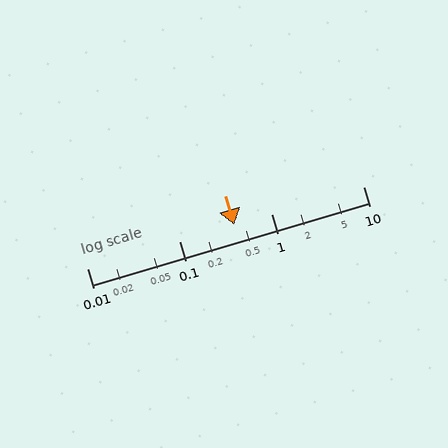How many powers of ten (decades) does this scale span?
The scale spans 3 decades, from 0.01 to 10.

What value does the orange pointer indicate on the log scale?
The pointer indicates approximately 0.4.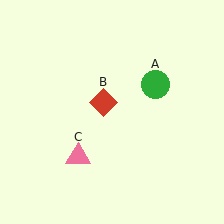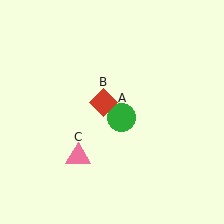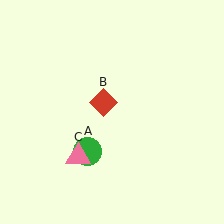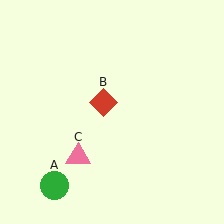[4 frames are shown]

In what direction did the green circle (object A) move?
The green circle (object A) moved down and to the left.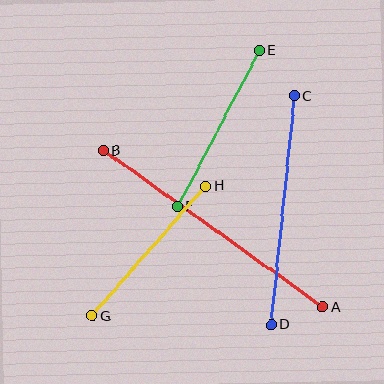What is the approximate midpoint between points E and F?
The midpoint is at approximately (218, 128) pixels.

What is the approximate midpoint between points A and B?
The midpoint is at approximately (213, 229) pixels.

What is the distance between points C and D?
The distance is approximately 230 pixels.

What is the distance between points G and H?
The distance is approximately 172 pixels.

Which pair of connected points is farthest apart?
Points A and B are farthest apart.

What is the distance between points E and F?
The distance is approximately 176 pixels.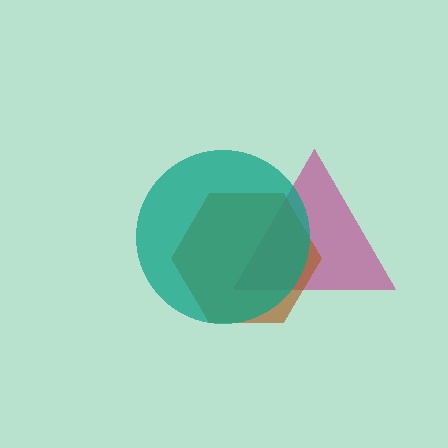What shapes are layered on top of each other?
The layered shapes are: a magenta triangle, a brown hexagon, a teal circle.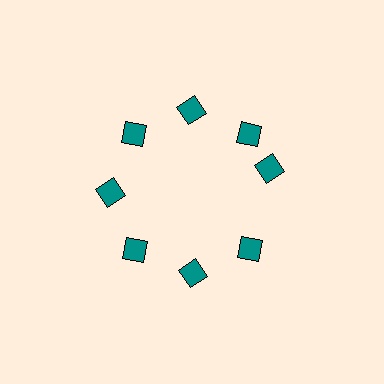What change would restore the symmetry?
The symmetry would be restored by rotating it back into even spacing with its neighbors so that all 8 diamonds sit at equal angles and equal distance from the center.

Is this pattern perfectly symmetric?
No. The 8 teal diamonds are arranged in a ring, but one element near the 3 o'clock position is rotated out of alignment along the ring, breaking the 8-fold rotational symmetry.